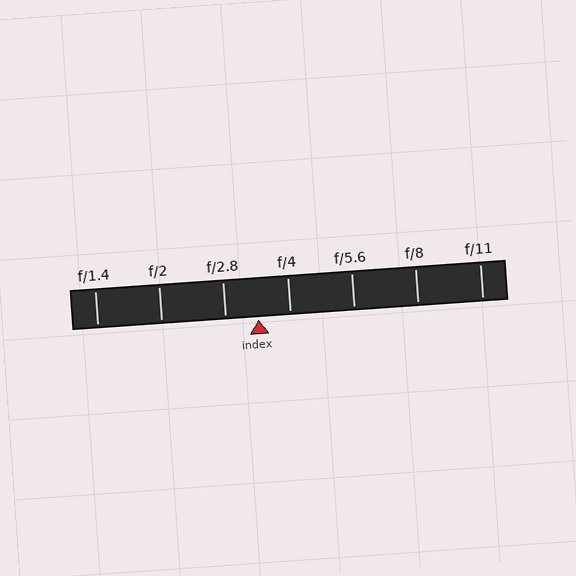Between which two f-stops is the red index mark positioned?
The index mark is between f/2.8 and f/4.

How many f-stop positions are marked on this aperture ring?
There are 7 f-stop positions marked.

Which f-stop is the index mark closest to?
The index mark is closest to f/4.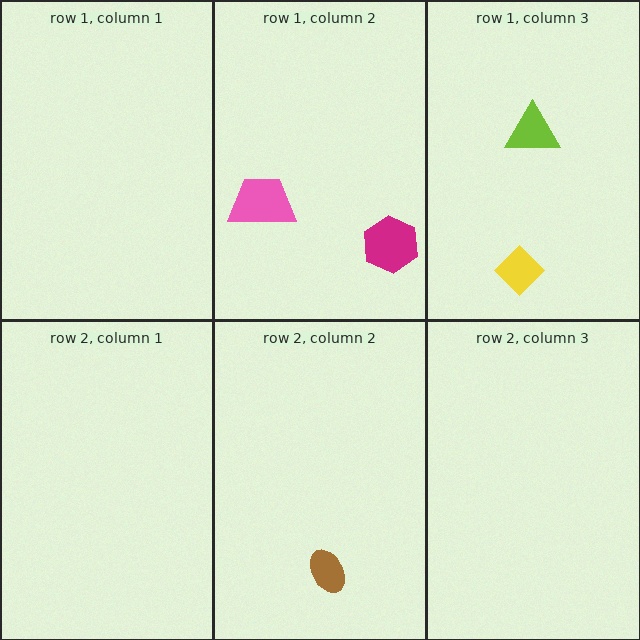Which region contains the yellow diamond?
The row 1, column 3 region.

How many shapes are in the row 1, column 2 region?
2.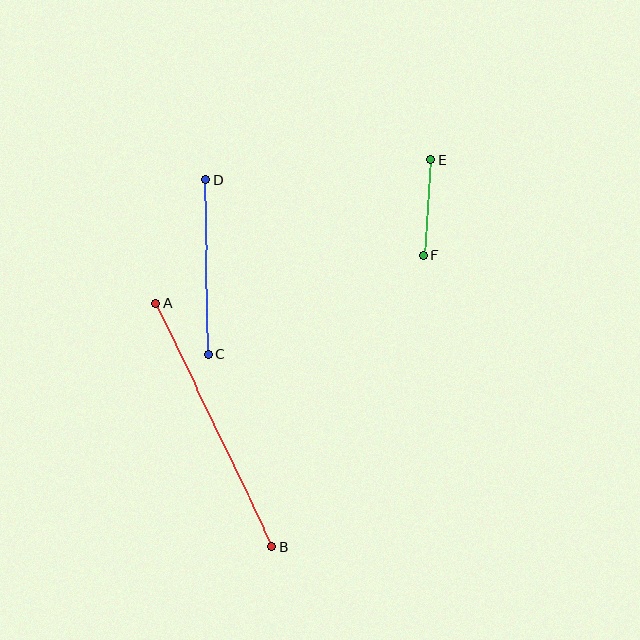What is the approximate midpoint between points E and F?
The midpoint is at approximately (427, 207) pixels.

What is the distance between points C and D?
The distance is approximately 175 pixels.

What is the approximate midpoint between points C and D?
The midpoint is at approximately (207, 267) pixels.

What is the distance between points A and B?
The distance is approximately 270 pixels.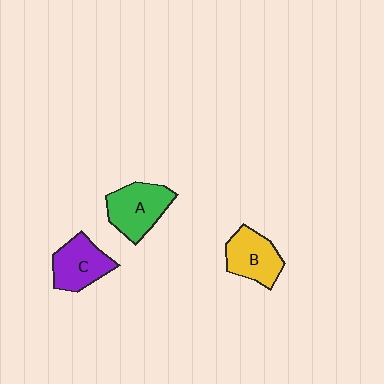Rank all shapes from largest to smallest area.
From largest to smallest: A (green), C (purple), B (yellow).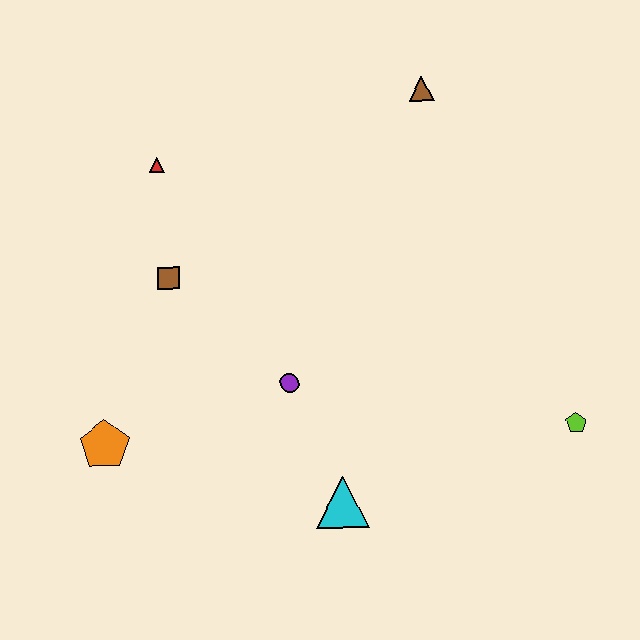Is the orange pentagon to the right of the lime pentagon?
No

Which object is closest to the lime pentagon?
The cyan triangle is closest to the lime pentagon.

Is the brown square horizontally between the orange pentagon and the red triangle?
No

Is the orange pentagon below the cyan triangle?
No